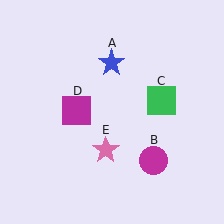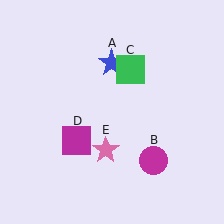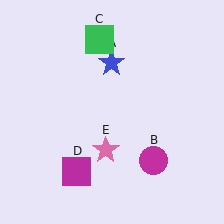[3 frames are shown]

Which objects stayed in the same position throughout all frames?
Blue star (object A) and magenta circle (object B) and pink star (object E) remained stationary.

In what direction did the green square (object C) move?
The green square (object C) moved up and to the left.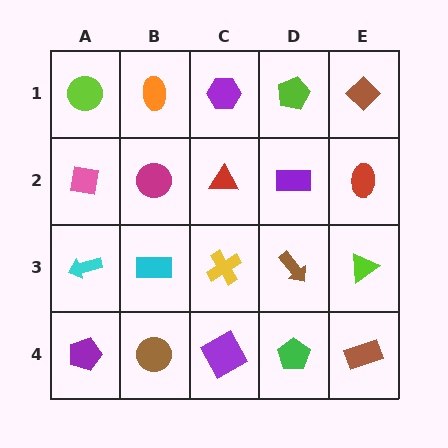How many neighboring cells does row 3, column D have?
4.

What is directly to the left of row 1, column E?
A lime pentagon.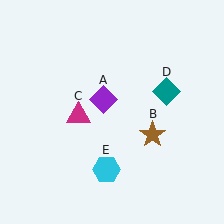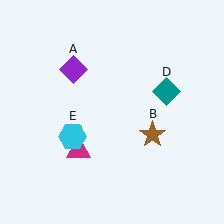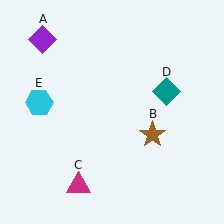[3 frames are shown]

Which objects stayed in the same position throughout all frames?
Brown star (object B) and teal diamond (object D) remained stationary.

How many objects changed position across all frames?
3 objects changed position: purple diamond (object A), magenta triangle (object C), cyan hexagon (object E).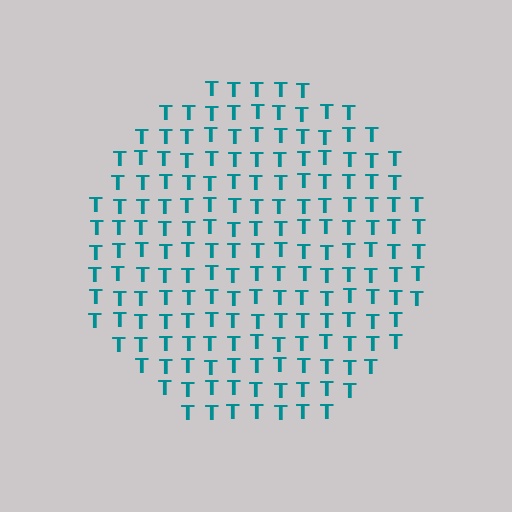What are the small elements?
The small elements are letter T's.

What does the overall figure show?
The overall figure shows a circle.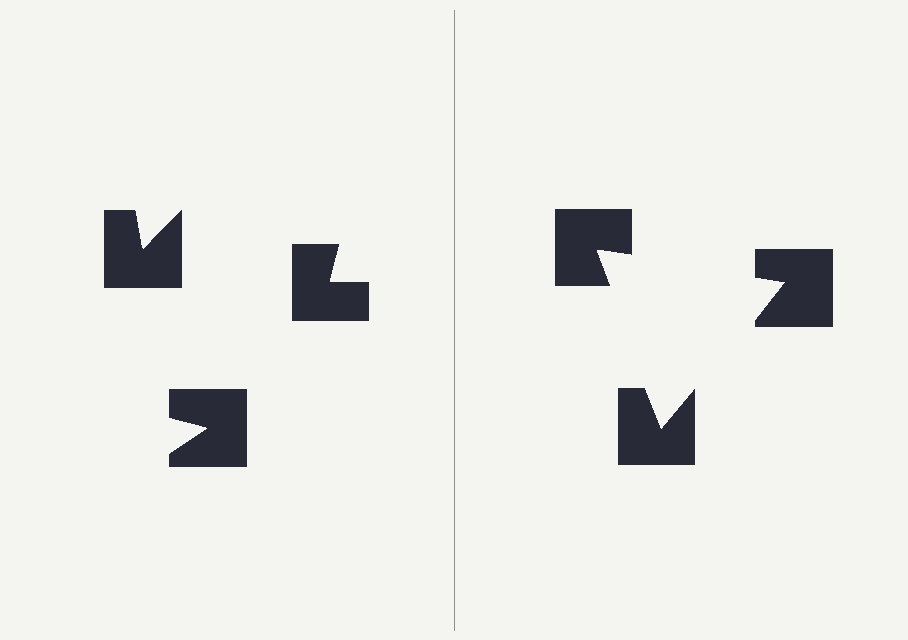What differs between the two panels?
The notched squares are positioned identically on both sides; only the wedge orientations differ. On the right they align to a triangle; on the left they are misaligned.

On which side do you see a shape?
An illusory triangle appears on the right side. On the left side the wedge cuts are rotated, so no coherent shape forms.